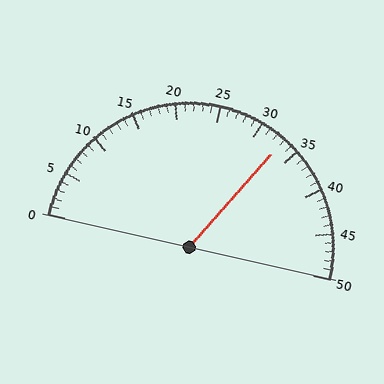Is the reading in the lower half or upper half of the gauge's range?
The reading is in the upper half of the range (0 to 50).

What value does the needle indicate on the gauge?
The needle indicates approximately 33.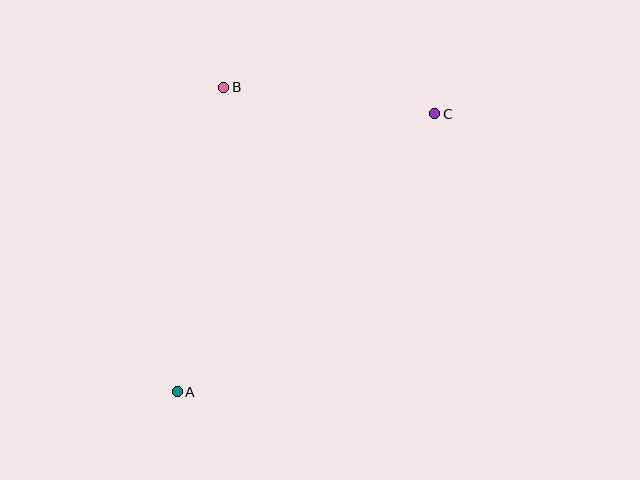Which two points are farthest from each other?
Points A and C are farthest from each other.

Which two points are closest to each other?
Points B and C are closest to each other.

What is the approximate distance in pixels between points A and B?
The distance between A and B is approximately 308 pixels.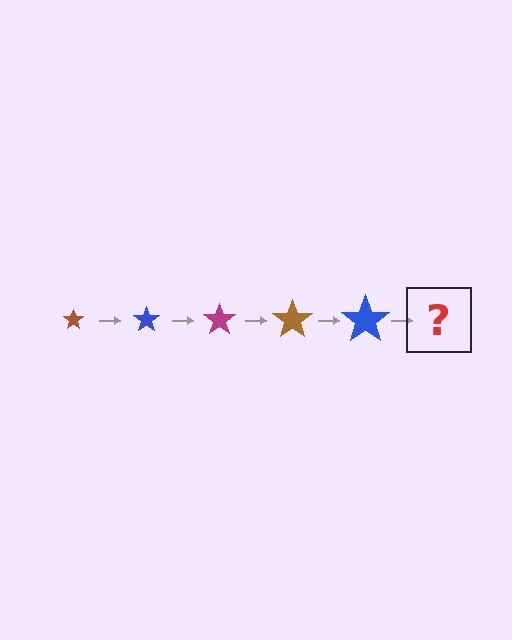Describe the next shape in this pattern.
It should be a magenta star, larger than the previous one.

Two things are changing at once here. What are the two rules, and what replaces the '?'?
The two rules are that the star grows larger each step and the color cycles through brown, blue, and magenta. The '?' should be a magenta star, larger than the previous one.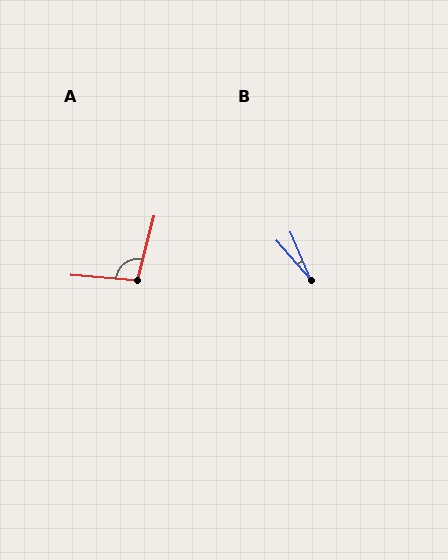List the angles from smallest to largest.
B (18°), A (100°).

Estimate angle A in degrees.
Approximately 100 degrees.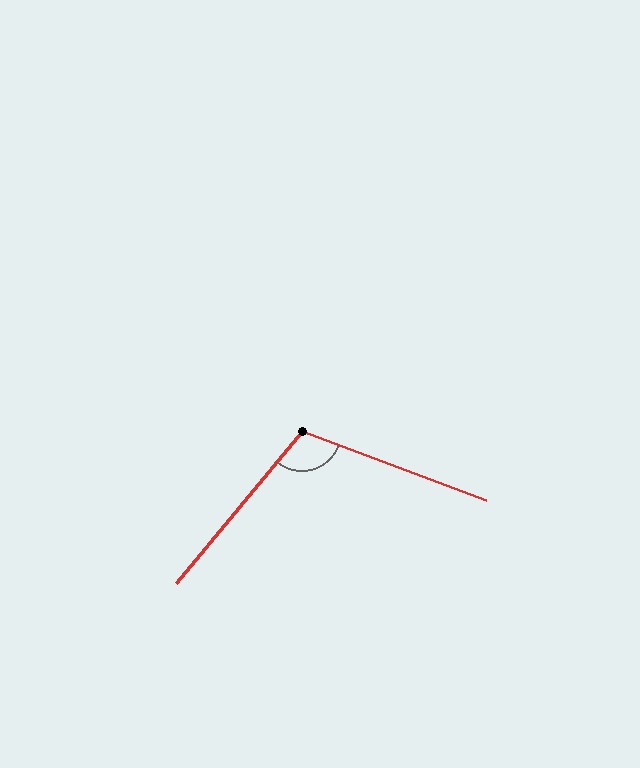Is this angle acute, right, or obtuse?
It is obtuse.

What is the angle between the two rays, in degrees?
Approximately 109 degrees.